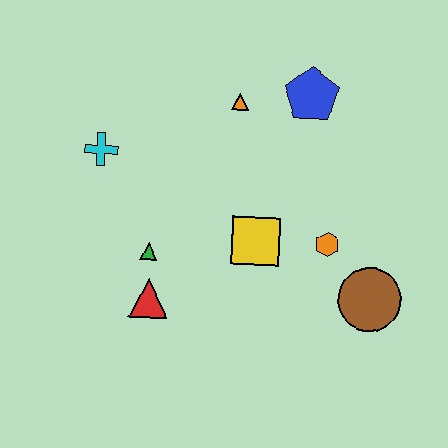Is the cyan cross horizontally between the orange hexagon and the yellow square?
No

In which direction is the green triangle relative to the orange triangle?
The green triangle is below the orange triangle.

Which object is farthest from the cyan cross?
The brown circle is farthest from the cyan cross.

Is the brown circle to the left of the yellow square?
No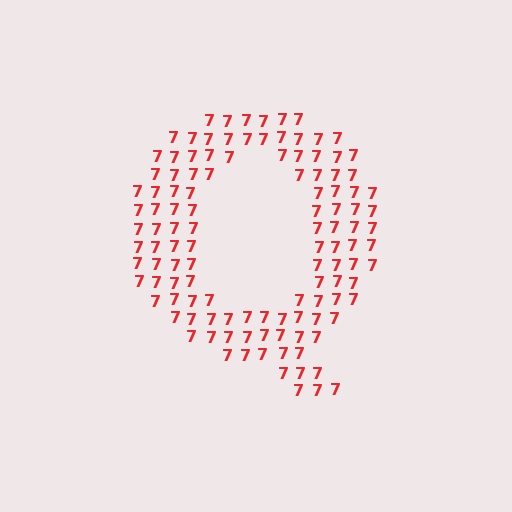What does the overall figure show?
The overall figure shows the letter Q.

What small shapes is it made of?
It is made of small digit 7's.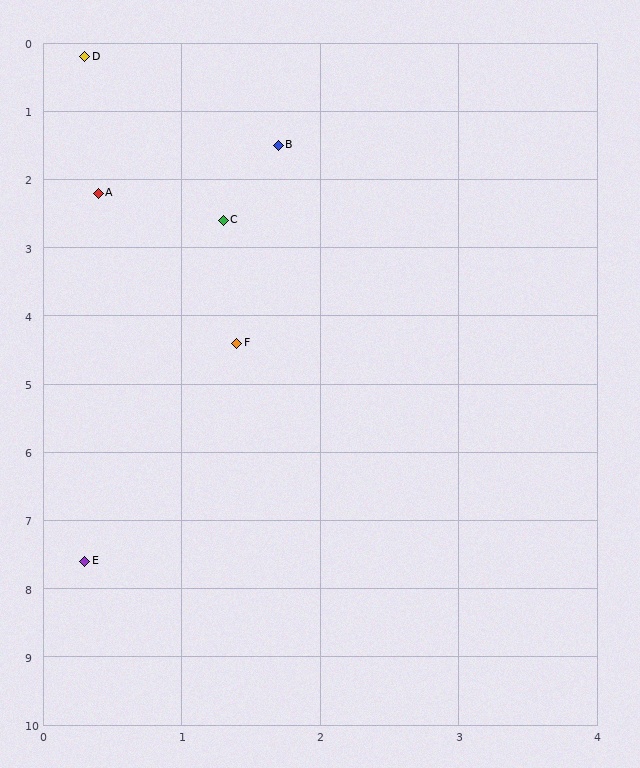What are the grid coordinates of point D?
Point D is at approximately (0.3, 0.2).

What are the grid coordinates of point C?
Point C is at approximately (1.3, 2.6).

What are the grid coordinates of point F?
Point F is at approximately (1.4, 4.4).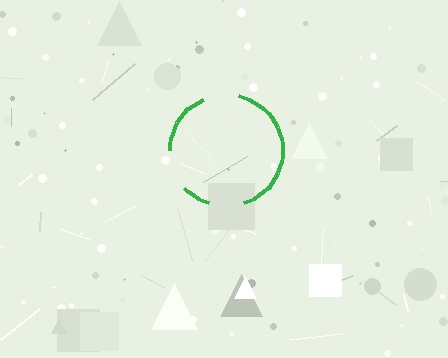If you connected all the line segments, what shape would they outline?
They would outline a circle.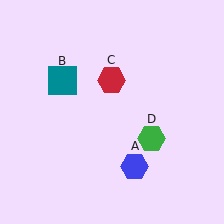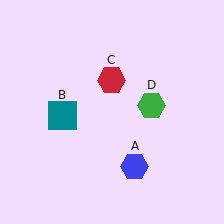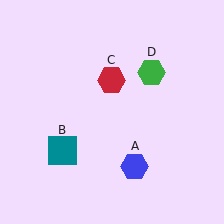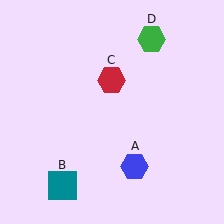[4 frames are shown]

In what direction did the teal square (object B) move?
The teal square (object B) moved down.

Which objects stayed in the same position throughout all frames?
Blue hexagon (object A) and red hexagon (object C) remained stationary.